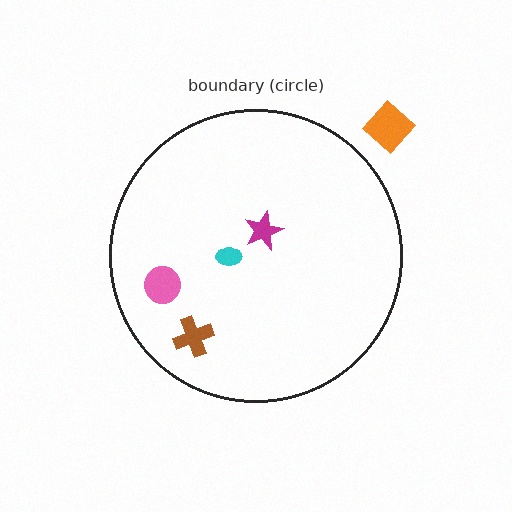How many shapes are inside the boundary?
4 inside, 1 outside.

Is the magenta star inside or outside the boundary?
Inside.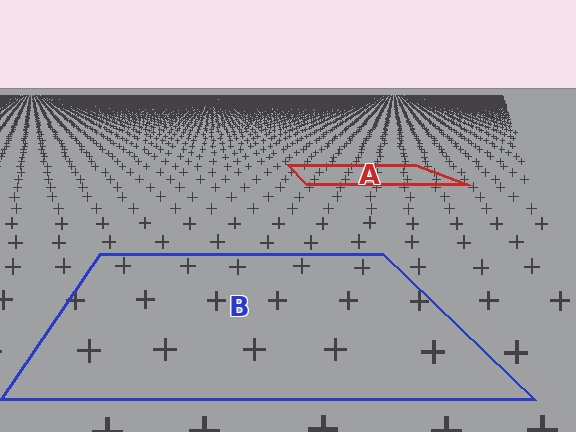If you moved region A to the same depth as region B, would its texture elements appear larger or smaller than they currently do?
They would appear larger. At a closer depth, the same texture elements are projected at a bigger on-screen size.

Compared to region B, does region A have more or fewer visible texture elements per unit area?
Region A has more texture elements per unit area — they are packed more densely because it is farther away.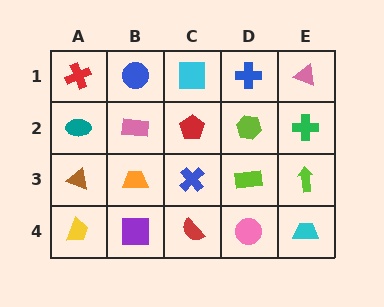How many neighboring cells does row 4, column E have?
2.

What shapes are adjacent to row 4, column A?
A brown triangle (row 3, column A), a purple square (row 4, column B).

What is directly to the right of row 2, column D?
A green cross.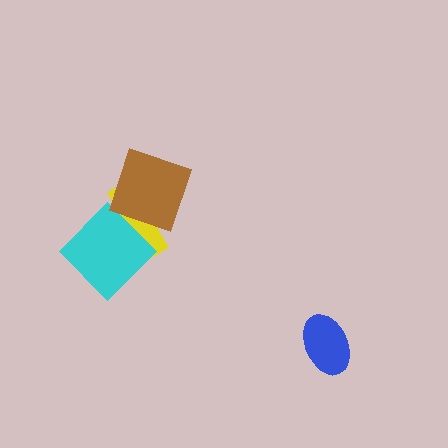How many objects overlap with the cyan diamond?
1 object overlaps with the cyan diamond.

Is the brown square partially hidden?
No, no other shape covers it.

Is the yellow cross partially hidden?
Yes, it is partially covered by another shape.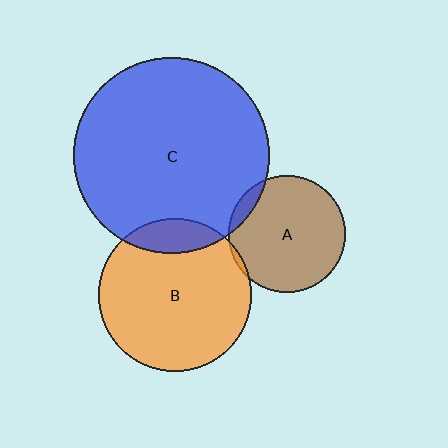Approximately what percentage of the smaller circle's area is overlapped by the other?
Approximately 5%.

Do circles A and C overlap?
Yes.